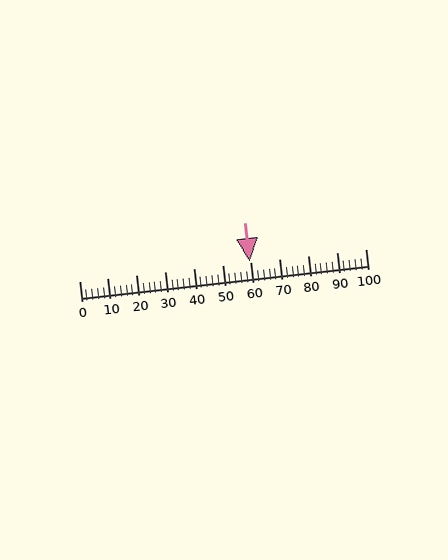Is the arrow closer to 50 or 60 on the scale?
The arrow is closer to 60.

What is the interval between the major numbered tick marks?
The major tick marks are spaced 10 units apart.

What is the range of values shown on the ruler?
The ruler shows values from 0 to 100.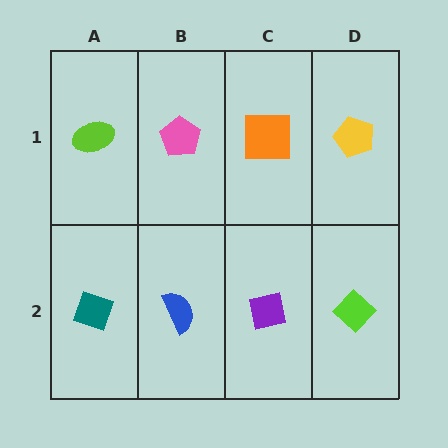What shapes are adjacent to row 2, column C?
An orange square (row 1, column C), a blue semicircle (row 2, column B), a lime diamond (row 2, column D).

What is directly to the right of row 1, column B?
An orange square.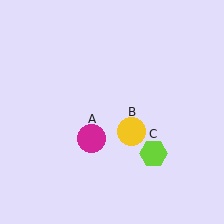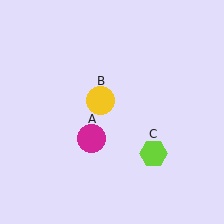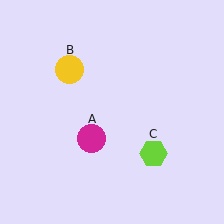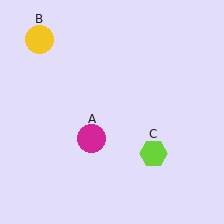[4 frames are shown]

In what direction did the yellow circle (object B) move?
The yellow circle (object B) moved up and to the left.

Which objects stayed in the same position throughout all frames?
Magenta circle (object A) and lime hexagon (object C) remained stationary.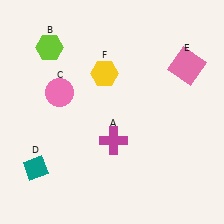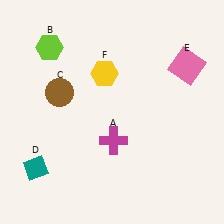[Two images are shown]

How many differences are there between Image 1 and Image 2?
There is 1 difference between the two images.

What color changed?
The circle (C) changed from pink in Image 1 to brown in Image 2.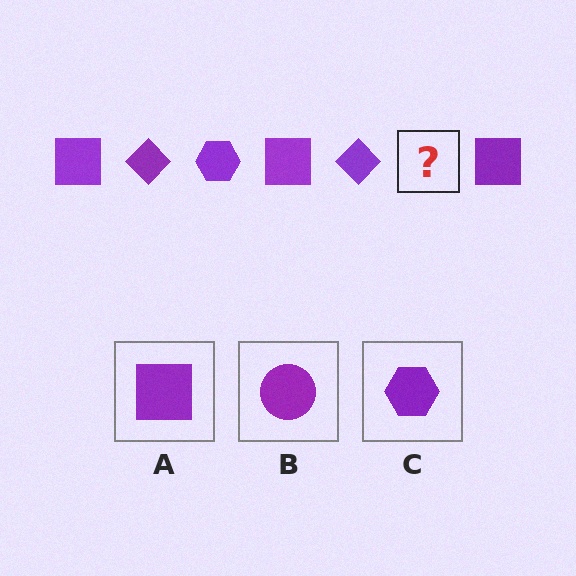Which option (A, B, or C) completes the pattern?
C.